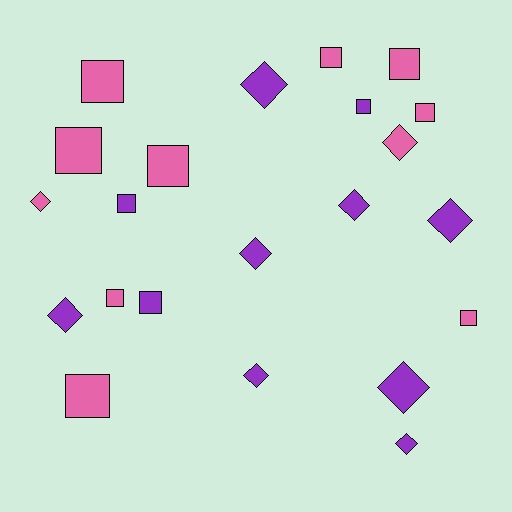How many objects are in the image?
There are 22 objects.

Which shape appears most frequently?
Square, with 12 objects.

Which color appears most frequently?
Pink, with 11 objects.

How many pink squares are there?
There are 9 pink squares.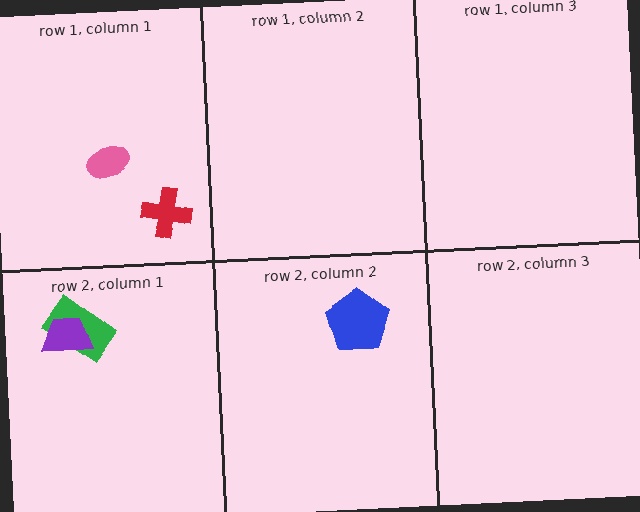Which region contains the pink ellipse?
The row 1, column 1 region.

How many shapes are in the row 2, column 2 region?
1.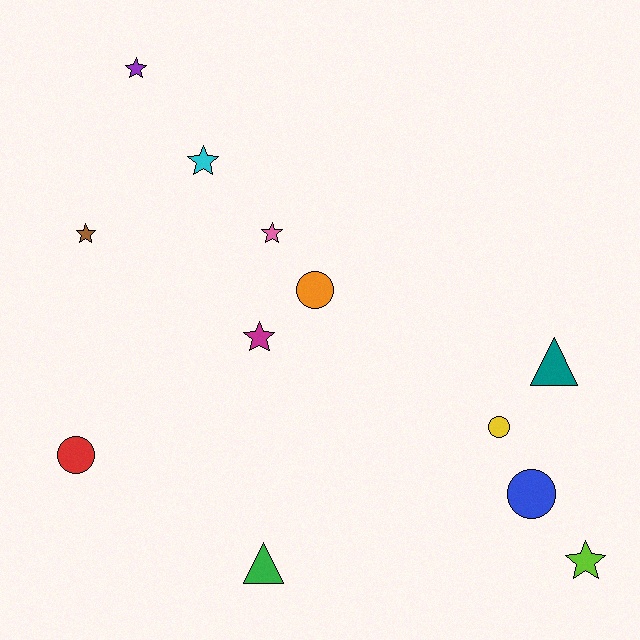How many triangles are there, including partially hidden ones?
There are 2 triangles.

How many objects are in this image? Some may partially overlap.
There are 12 objects.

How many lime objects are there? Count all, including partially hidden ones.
There is 1 lime object.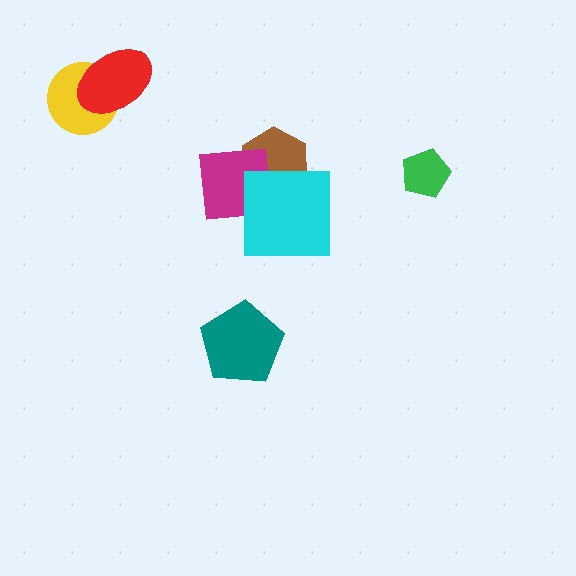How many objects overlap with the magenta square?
2 objects overlap with the magenta square.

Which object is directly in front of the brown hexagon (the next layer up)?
The magenta square is directly in front of the brown hexagon.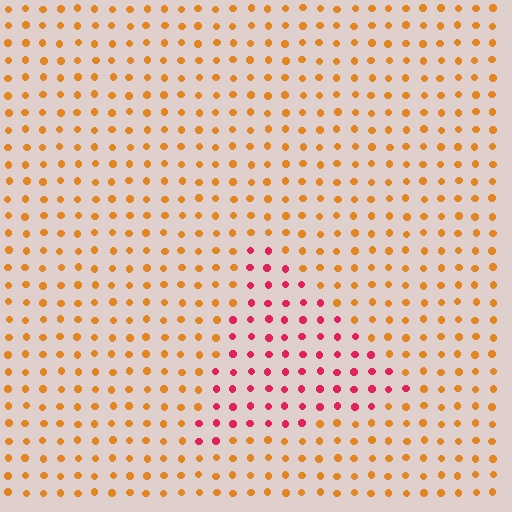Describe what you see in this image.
The image is filled with small orange elements in a uniform arrangement. A triangle-shaped region is visible where the elements are tinted to a slightly different hue, forming a subtle color boundary.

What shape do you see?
I see a triangle.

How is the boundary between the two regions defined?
The boundary is defined purely by a slight shift in hue (about 50 degrees). Spacing, size, and orientation are identical on both sides.